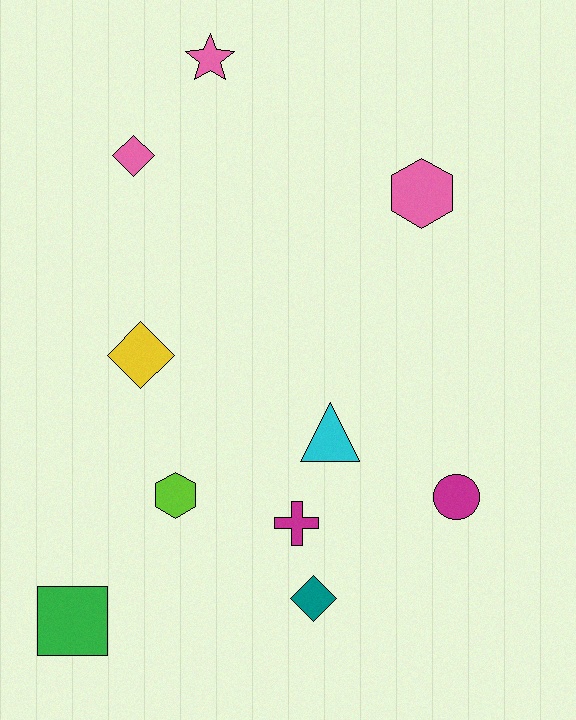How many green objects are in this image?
There is 1 green object.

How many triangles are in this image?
There is 1 triangle.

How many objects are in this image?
There are 10 objects.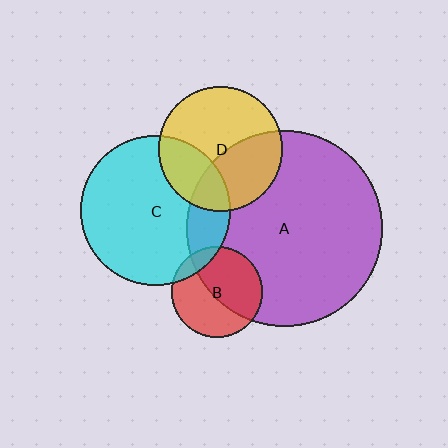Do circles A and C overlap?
Yes.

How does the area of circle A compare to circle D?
Approximately 2.5 times.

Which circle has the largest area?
Circle A (purple).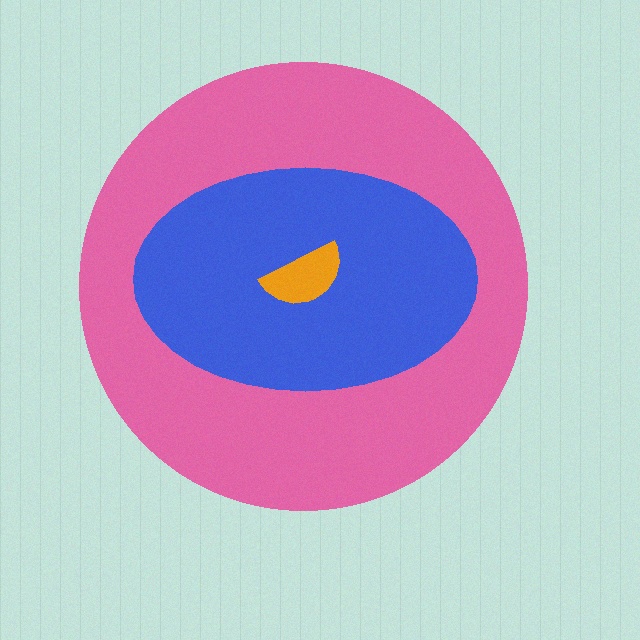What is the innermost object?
The orange semicircle.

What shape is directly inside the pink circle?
The blue ellipse.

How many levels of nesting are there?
3.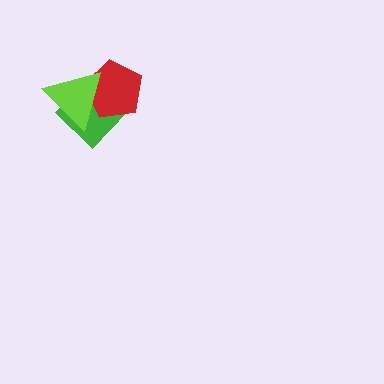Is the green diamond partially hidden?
Yes, it is partially covered by another shape.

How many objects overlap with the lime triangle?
2 objects overlap with the lime triangle.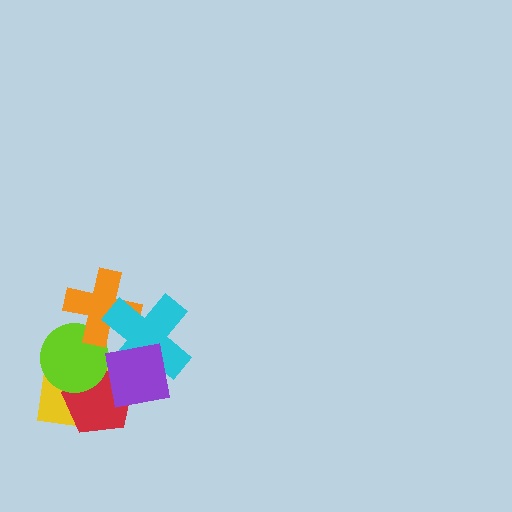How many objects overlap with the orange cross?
2 objects overlap with the orange cross.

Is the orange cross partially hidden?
Yes, it is partially covered by another shape.